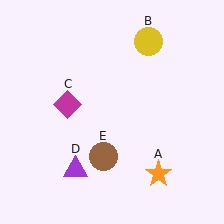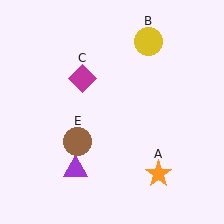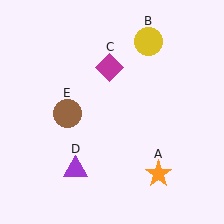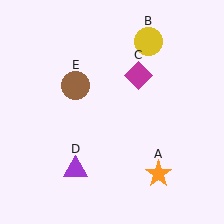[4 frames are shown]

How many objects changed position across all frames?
2 objects changed position: magenta diamond (object C), brown circle (object E).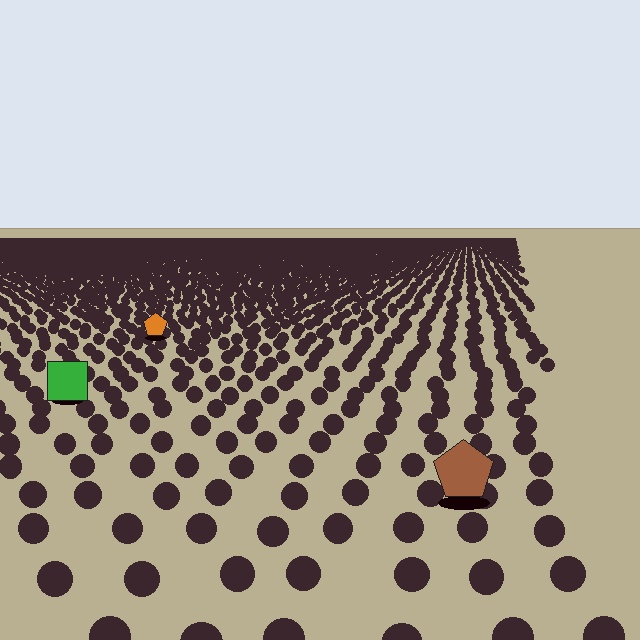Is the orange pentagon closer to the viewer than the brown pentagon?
No. The brown pentagon is closer — you can tell from the texture gradient: the ground texture is coarser near it.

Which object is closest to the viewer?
The brown pentagon is closest. The texture marks near it are larger and more spread out.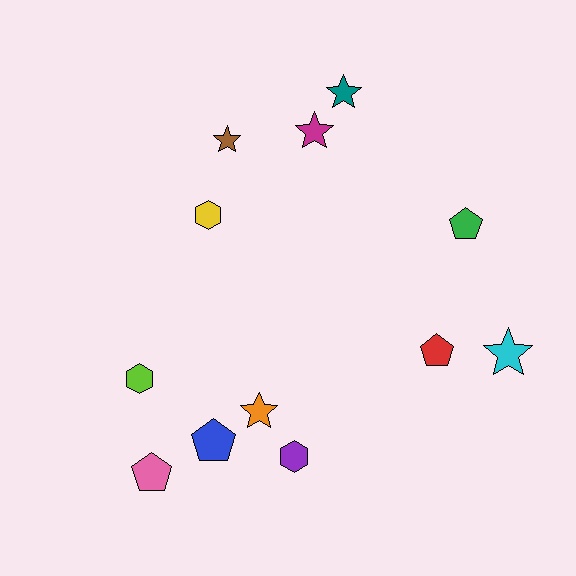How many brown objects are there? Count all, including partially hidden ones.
There is 1 brown object.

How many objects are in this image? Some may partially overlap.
There are 12 objects.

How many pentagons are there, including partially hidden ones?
There are 4 pentagons.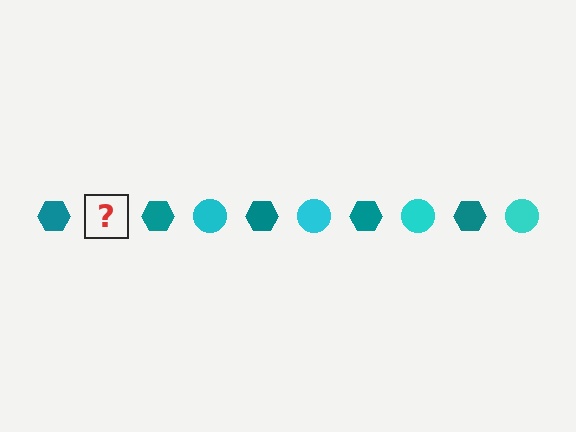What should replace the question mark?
The question mark should be replaced with a cyan circle.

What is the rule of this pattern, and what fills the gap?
The rule is that the pattern alternates between teal hexagon and cyan circle. The gap should be filled with a cyan circle.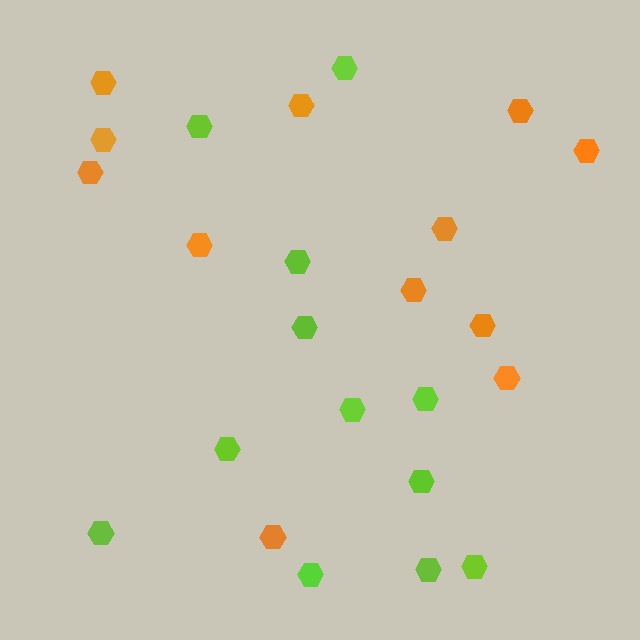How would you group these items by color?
There are 2 groups: one group of orange hexagons (12) and one group of lime hexagons (12).